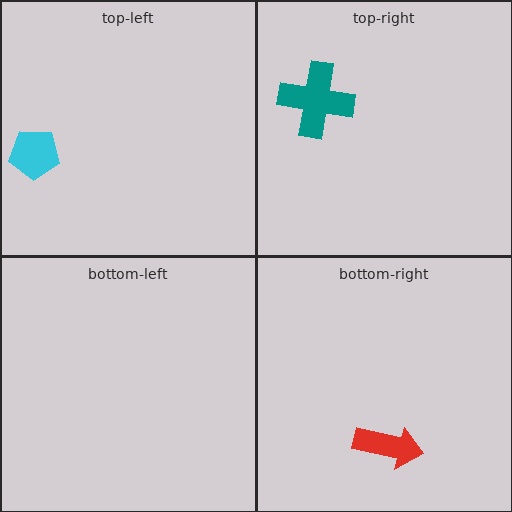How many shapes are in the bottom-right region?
1.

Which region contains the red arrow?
The bottom-right region.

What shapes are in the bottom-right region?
The red arrow.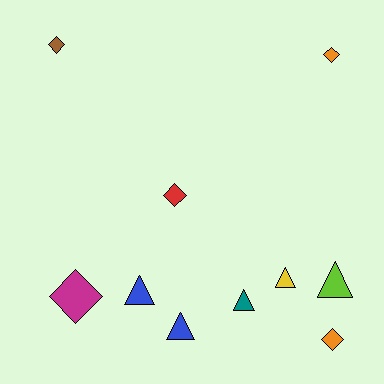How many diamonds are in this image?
There are 5 diamonds.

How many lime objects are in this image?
There is 1 lime object.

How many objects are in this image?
There are 10 objects.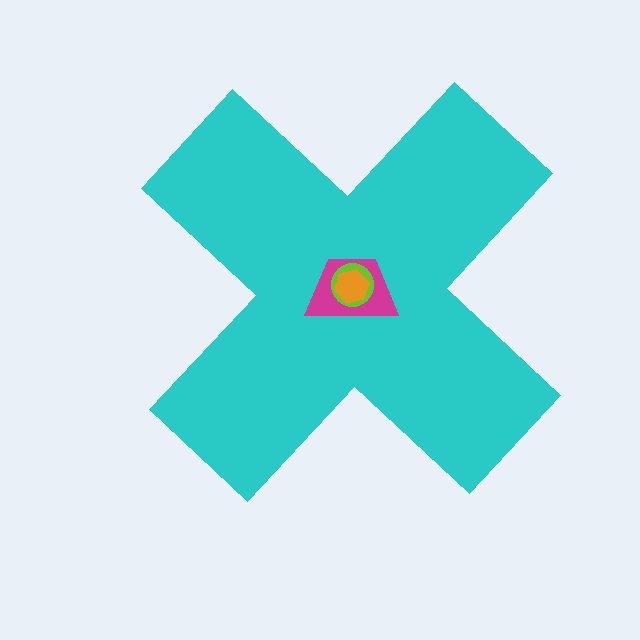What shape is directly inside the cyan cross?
The magenta trapezoid.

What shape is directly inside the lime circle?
The orange hexagon.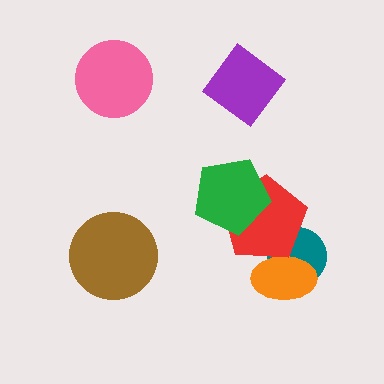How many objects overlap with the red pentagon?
3 objects overlap with the red pentagon.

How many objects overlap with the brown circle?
0 objects overlap with the brown circle.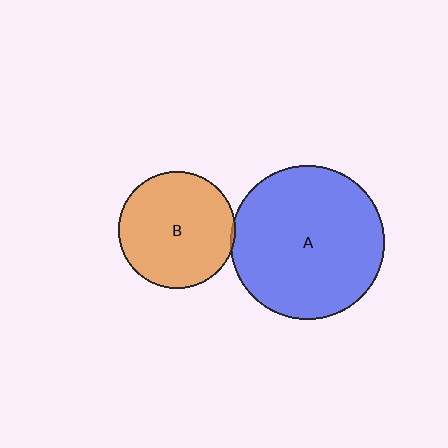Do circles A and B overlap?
Yes.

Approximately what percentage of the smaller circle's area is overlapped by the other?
Approximately 5%.